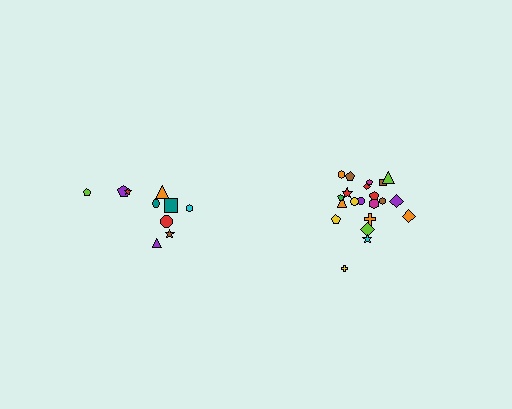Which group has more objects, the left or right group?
The right group.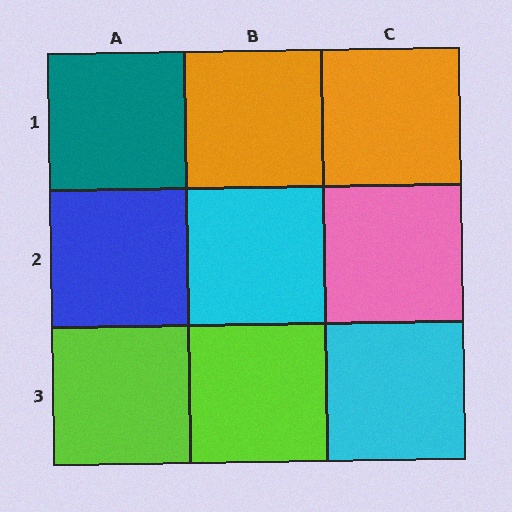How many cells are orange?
2 cells are orange.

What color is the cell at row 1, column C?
Orange.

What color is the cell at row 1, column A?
Teal.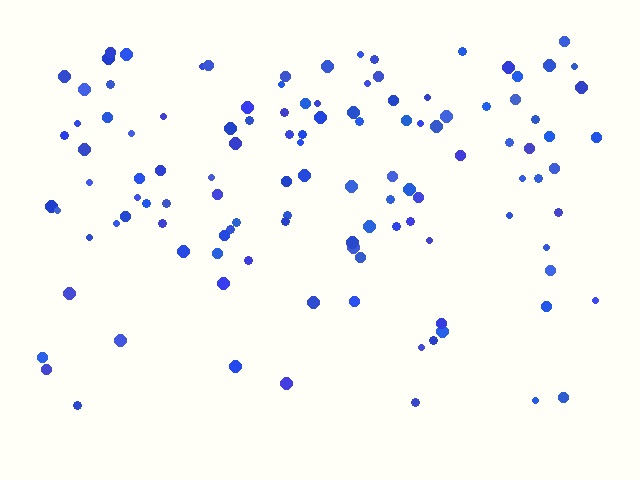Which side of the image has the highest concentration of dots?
The top.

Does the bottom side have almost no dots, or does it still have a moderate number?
Still a moderate number, just noticeably fewer than the top.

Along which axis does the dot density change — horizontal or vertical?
Vertical.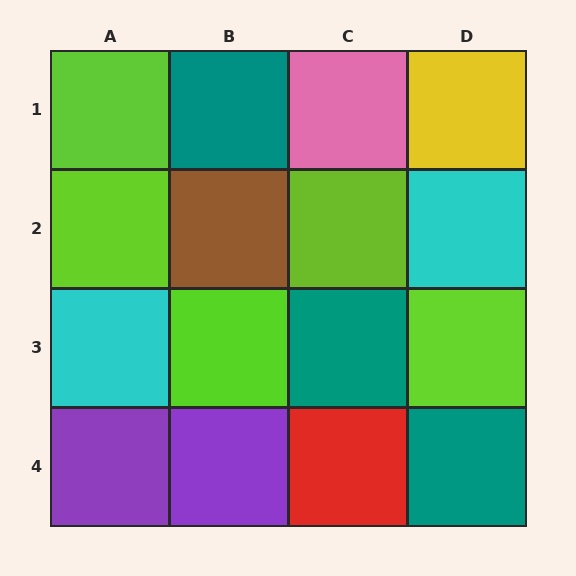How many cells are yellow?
1 cell is yellow.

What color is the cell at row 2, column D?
Cyan.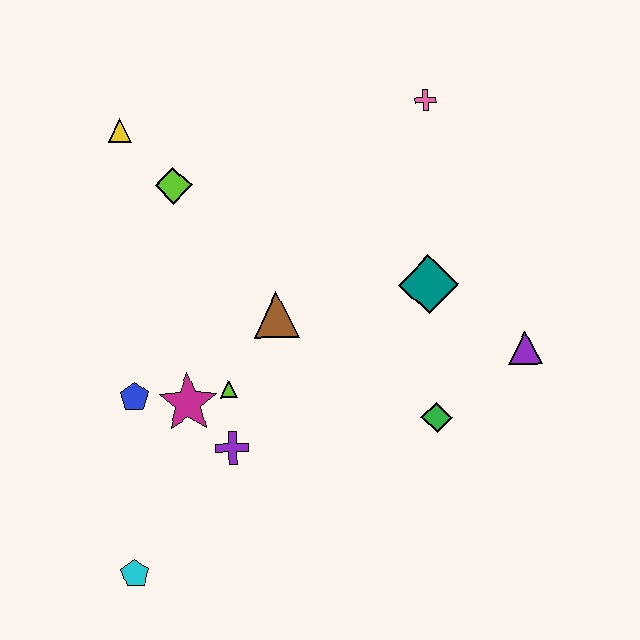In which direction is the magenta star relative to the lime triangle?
The magenta star is to the left of the lime triangle.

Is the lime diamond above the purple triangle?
Yes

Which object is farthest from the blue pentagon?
The pink cross is farthest from the blue pentagon.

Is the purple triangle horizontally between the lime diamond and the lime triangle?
No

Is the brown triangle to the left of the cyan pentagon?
No